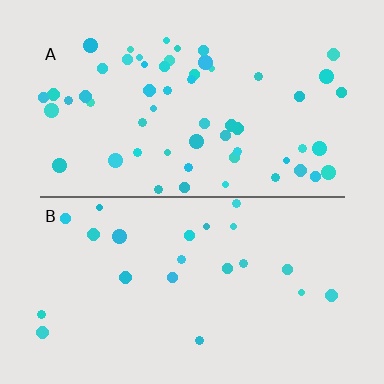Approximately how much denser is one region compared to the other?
Approximately 2.6× — region A over region B.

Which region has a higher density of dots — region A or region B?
A (the top).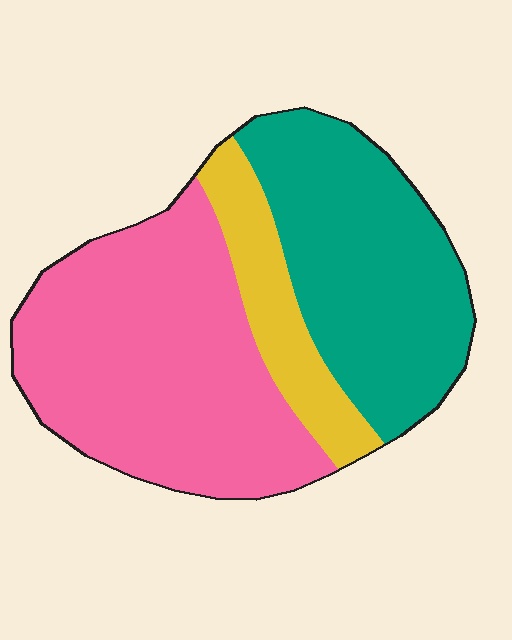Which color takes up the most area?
Pink, at roughly 50%.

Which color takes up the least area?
Yellow, at roughly 15%.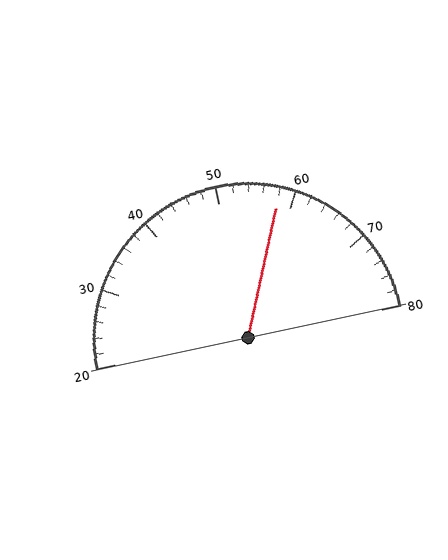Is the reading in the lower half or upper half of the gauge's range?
The reading is in the upper half of the range (20 to 80).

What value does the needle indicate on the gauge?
The needle indicates approximately 58.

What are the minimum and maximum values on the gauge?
The gauge ranges from 20 to 80.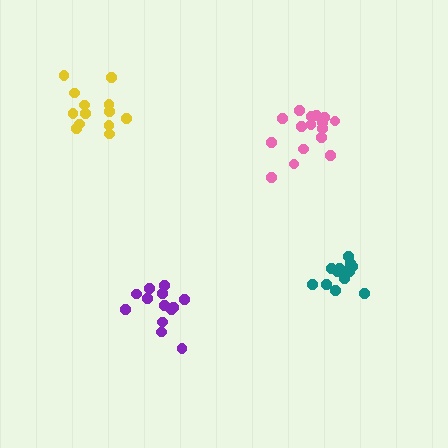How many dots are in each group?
Group 1: 16 dots, Group 2: 13 dots, Group 3: 13 dots, Group 4: 13 dots (55 total).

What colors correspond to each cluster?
The clusters are colored: pink, teal, yellow, purple.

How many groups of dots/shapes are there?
There are 4 groups.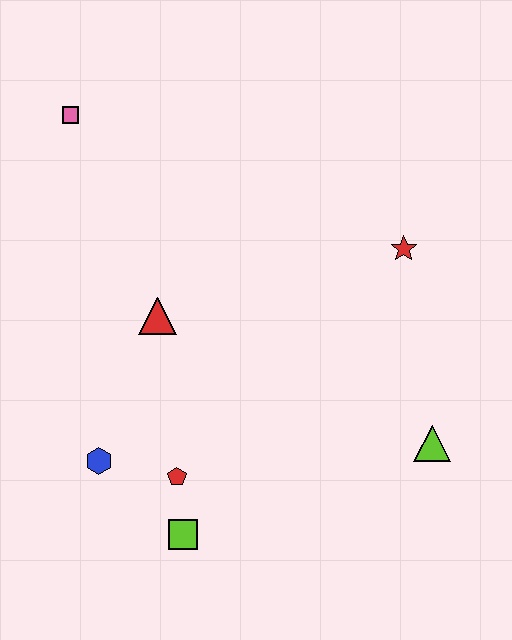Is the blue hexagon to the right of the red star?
No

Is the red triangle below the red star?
Yes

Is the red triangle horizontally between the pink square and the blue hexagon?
No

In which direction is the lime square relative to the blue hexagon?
The lime square is to the right of the blue hexagon.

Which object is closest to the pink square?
The red triangle is closest to the pink square.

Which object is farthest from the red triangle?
The lime triangle is farthest from the red triangle.